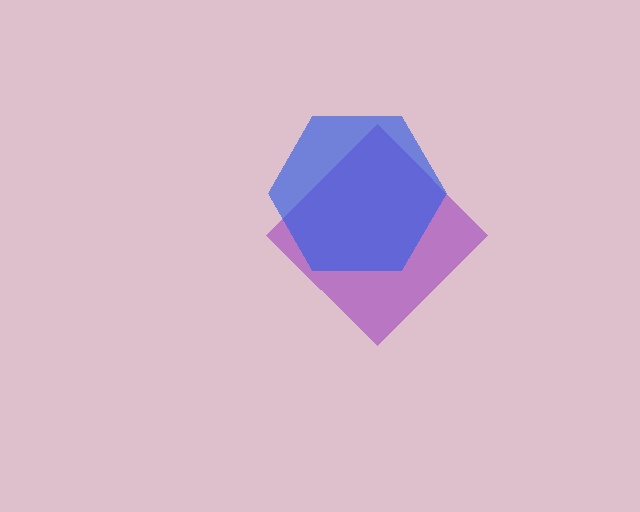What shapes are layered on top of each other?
The layered shapes are: a purple diamond, a blue hexagon.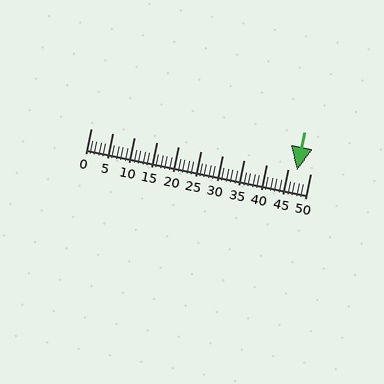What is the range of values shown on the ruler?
The ruler shows values from 0 to 50.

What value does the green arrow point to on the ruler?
The green arrow points to approximately 47.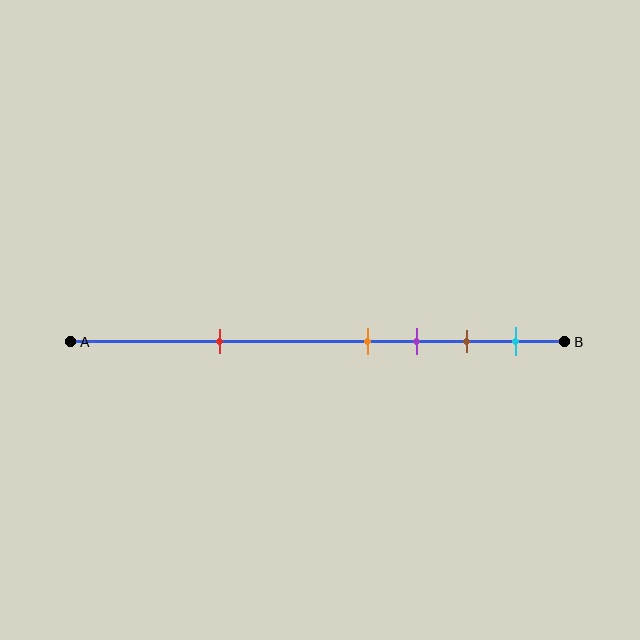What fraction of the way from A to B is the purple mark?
The purple mark is approximately 70% (0.7) of the way from A to B.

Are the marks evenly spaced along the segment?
No, the marks are not evenly spaced.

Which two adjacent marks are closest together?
The orange and purple marks are the closest adjacent pair.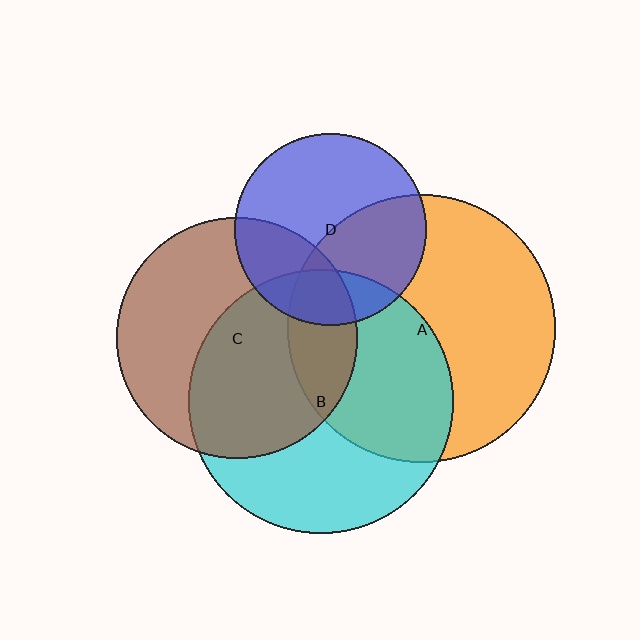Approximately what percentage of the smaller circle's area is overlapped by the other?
Approximately 45%.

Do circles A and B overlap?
Yes.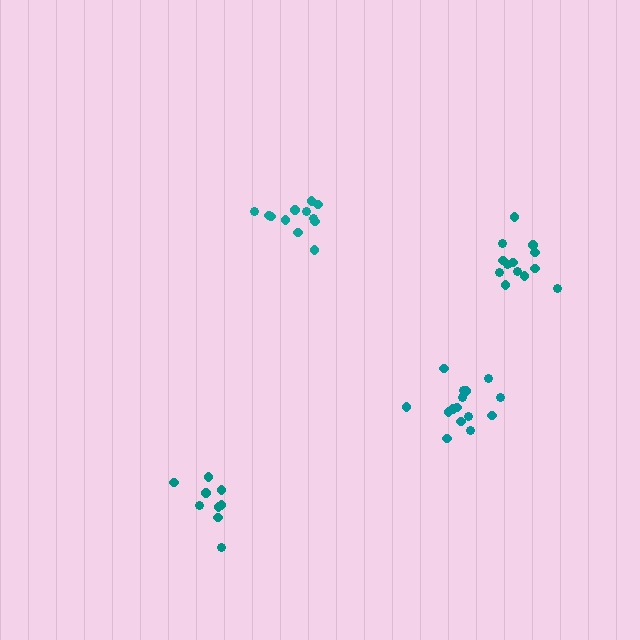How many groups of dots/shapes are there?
There are 4 groups.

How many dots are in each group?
Group 1: 15 dots, Group 2: 13 dots, Group 3: 12 dots, Group 4: 9 dots (49 total).